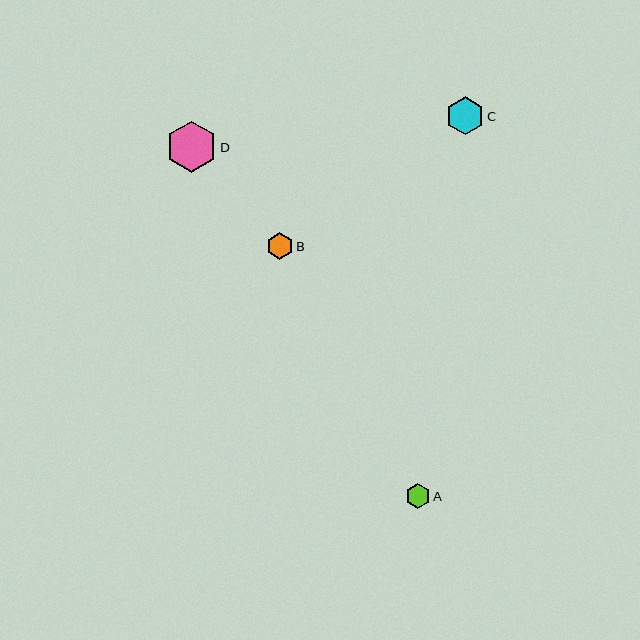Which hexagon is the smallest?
Hexagon A is the smallest with a size of approximately 25 pixels.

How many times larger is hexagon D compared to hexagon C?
Hexagon D is approximately 1.3 times the size of hexagon C.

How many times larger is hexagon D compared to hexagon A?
Hexagon D is approximately 2.1 times the size of hexagon A.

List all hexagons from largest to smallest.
From largest to smallest: D, C, B, A.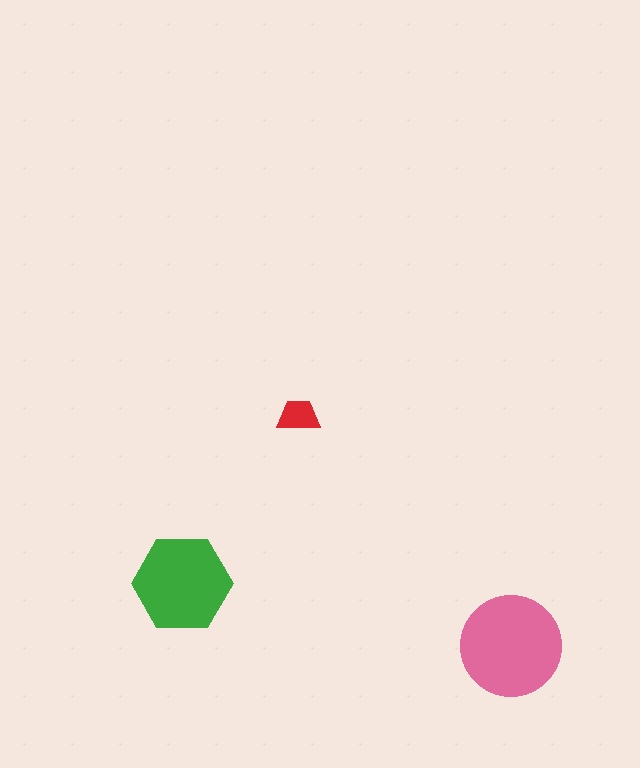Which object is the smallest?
The red trapezoid.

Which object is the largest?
The pink circle.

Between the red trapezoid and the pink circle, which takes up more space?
The pink circle.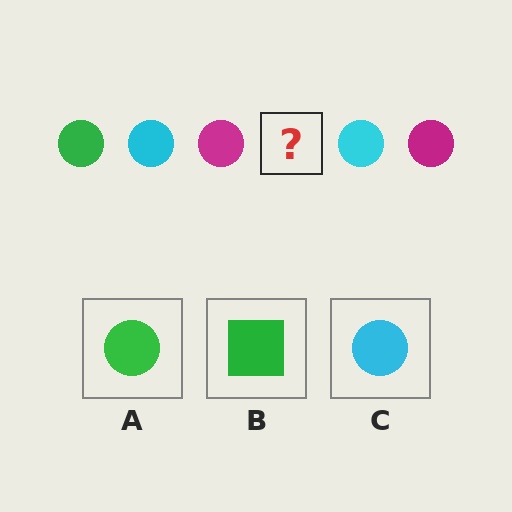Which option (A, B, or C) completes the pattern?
A.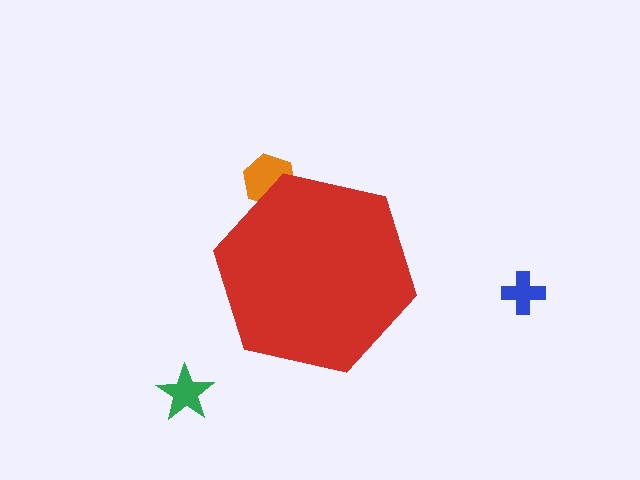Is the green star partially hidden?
No, the green star is fully visible.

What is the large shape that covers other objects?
A red hexagon.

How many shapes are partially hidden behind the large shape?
1 shape is partially hidden.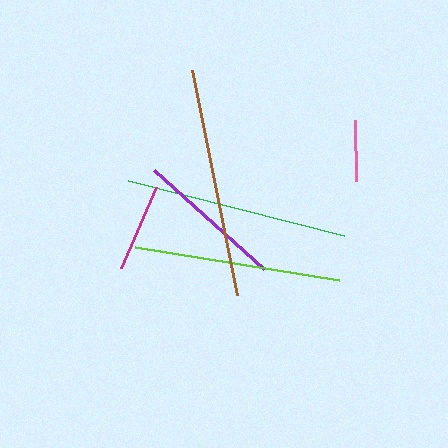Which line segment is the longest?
The brown line is the longest at approximately 229 pixels.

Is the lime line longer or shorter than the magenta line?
The lime line is longer than the magenta line.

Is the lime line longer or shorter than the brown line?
The brown line is longer than the lime line.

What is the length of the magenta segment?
The magenta segment is approximately 88 pixels long.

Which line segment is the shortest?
The pink line is the shortest at approximately 61 pixels.